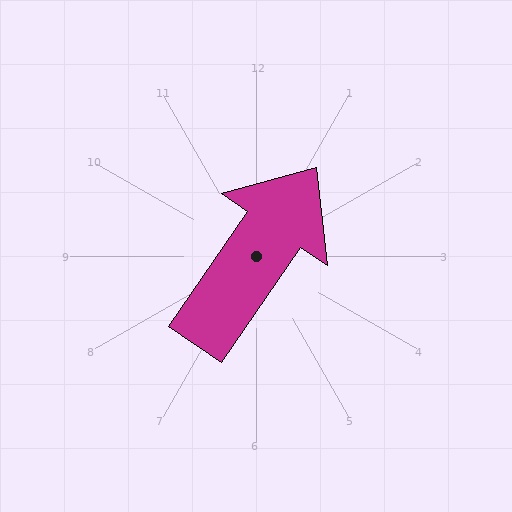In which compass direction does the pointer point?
Northeast.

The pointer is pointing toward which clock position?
Roughly 1 o'clock.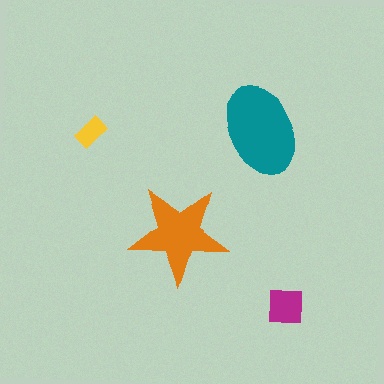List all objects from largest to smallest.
The teal ellipse, the orange star, the magenta square, the yellow rectangle.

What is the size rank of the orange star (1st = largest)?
2nd.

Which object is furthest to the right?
The magenta square is rightmost.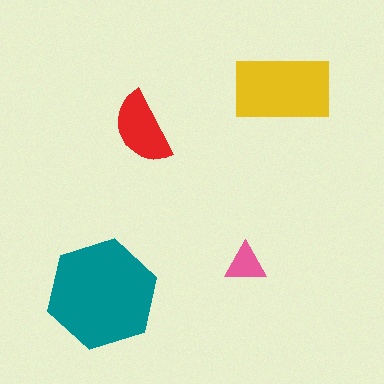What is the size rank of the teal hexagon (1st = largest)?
1st.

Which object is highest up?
The yellow rectangle is topmost.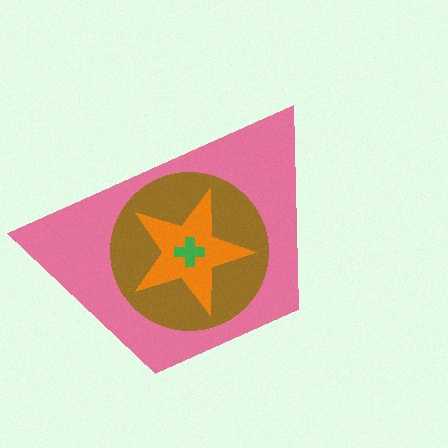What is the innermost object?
The green cross.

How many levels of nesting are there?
4.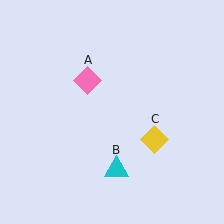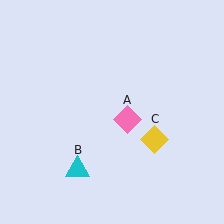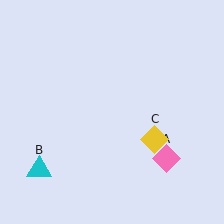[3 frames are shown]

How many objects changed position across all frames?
2 objects changed position: pink diamond (object A), cyan triangle (object B).